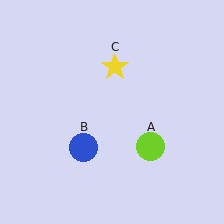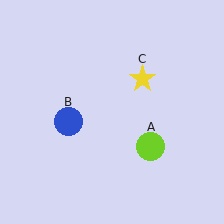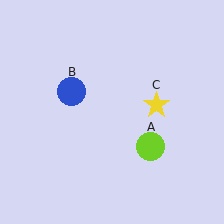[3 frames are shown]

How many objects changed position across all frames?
2 objects changed position: blue circle (object B), yellow star (object C).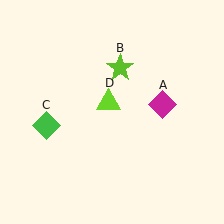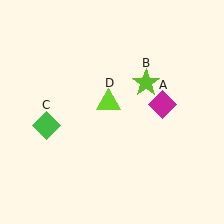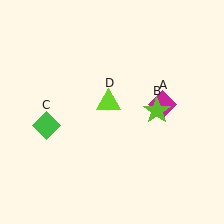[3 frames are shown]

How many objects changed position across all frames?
1 object changed position: lime star (object B).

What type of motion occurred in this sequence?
The lime star (object B) rotated clockwise around the center of the scene.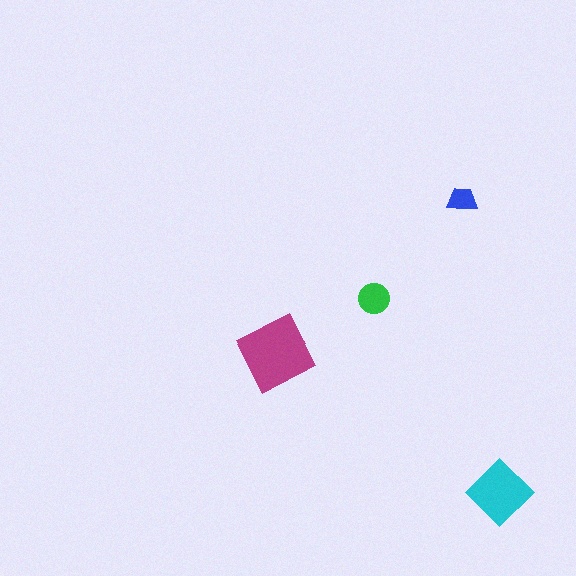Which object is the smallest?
The blue trapezoid.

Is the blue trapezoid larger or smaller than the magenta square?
Smaller.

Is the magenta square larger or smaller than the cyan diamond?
Larger.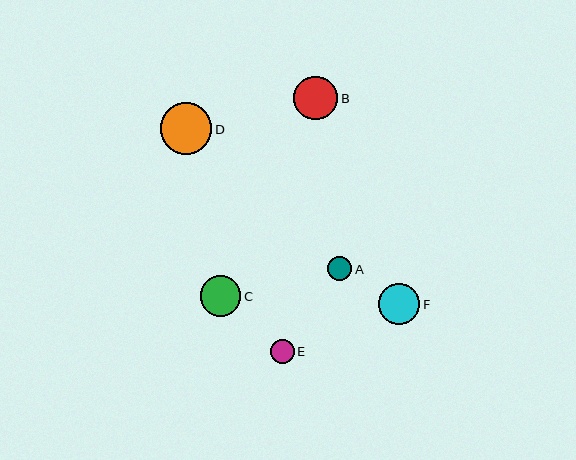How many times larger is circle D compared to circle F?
Circle D is approximately 1.2 times the size of circle F.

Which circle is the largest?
Circle D is the largest with a size of approximately 51 pixels.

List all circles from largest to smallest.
From largest to smallest: D, B, F, C, A, E.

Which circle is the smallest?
Circle E is the smallest with a size of approximately 24 pixels.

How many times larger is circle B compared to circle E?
Circle B is approximately 1.8 times the size of circle E.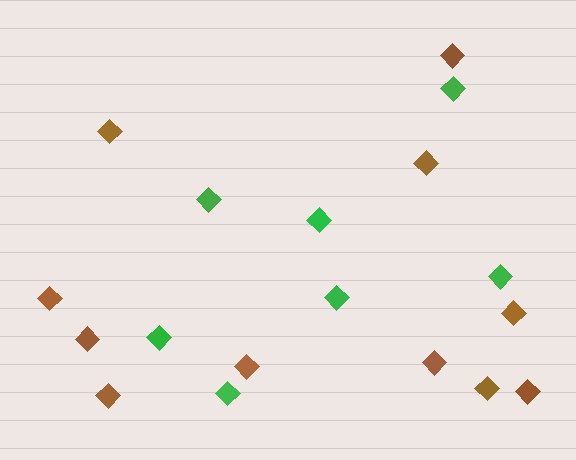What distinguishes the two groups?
There are 2 groups: one group of brown diamonds (11) and one group of green diamonds (7).